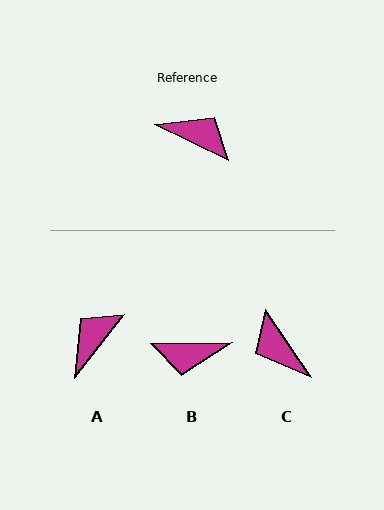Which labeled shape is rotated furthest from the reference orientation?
B, about 153 degrees away.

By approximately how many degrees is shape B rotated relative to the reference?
Approximately 153 degrees clockwise.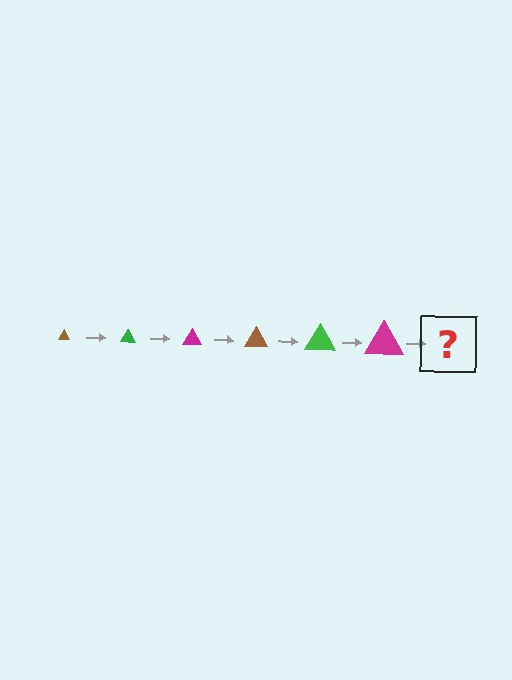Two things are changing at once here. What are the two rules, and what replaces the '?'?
The two rules are that the triangle grows larger each step and the color cycles through brown, green, and magenta. The '?' should be a brown triangle, larger than the previous one.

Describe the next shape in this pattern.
It should be a brown triangle, larger than the previous one.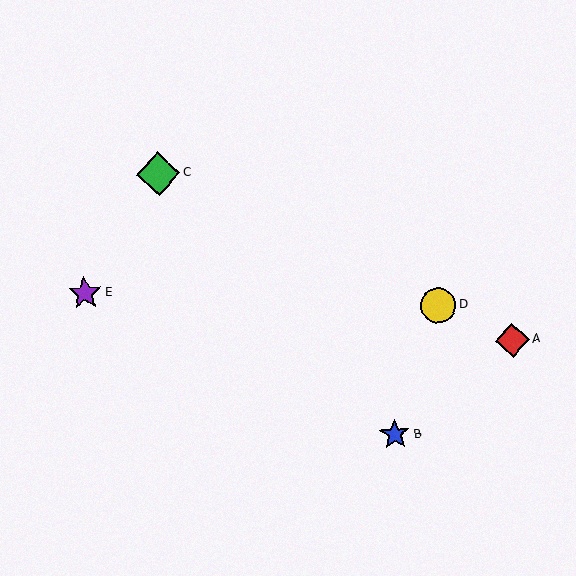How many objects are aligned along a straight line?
3 objects (A, C, D) are aligned along a straight line.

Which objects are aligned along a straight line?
Objects A, C, D are aligned along a straight line.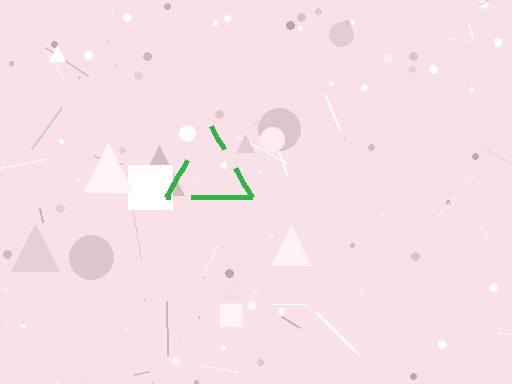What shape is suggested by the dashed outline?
The dashed outline suggests a triangle.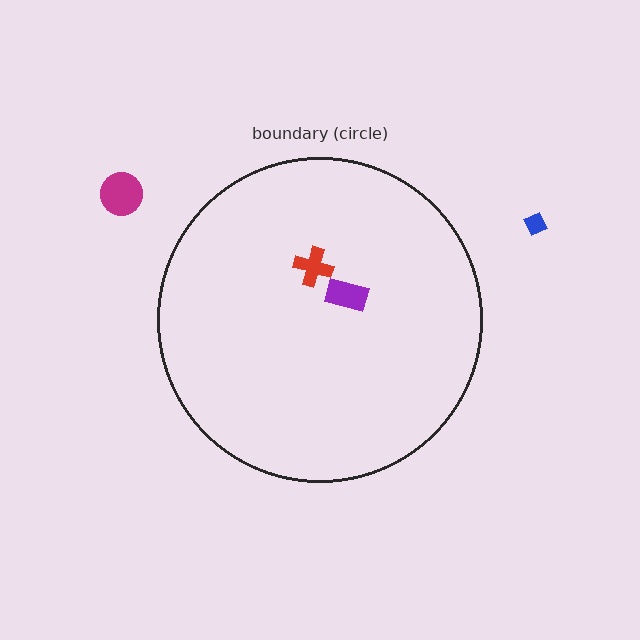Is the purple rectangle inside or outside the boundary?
Inside.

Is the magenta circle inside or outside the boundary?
Outside.